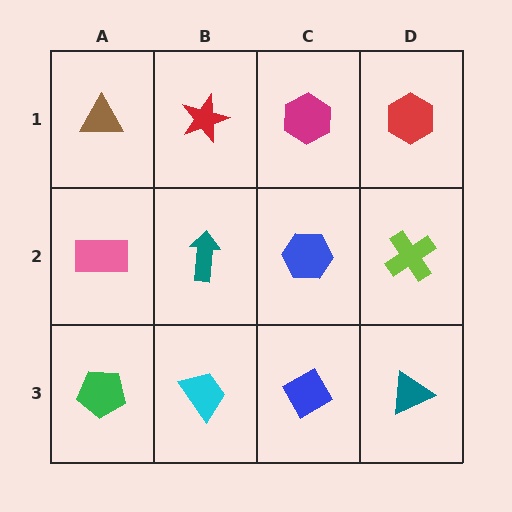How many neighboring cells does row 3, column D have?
2.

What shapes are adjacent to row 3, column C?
A blue hexagon (row 2, column C), a cyan trapezoid (row 3, column B), a teal triangle (row 3, column D).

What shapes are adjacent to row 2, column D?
A red hexagon (row 1, column D), a teal triangle (row 3, column D), a blue hexagon (row 2, column C).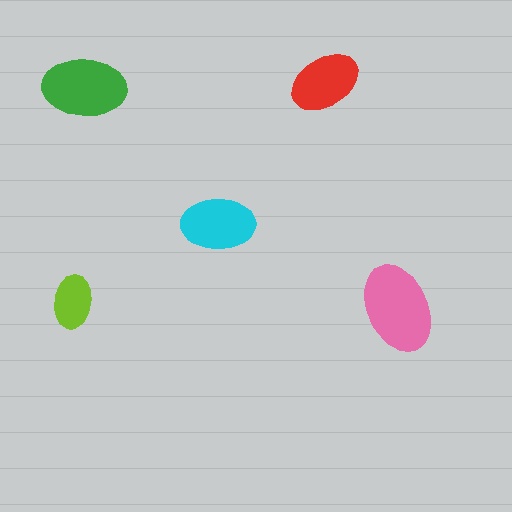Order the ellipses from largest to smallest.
the pink one, the green one, the cyan one, the red one, the lime one.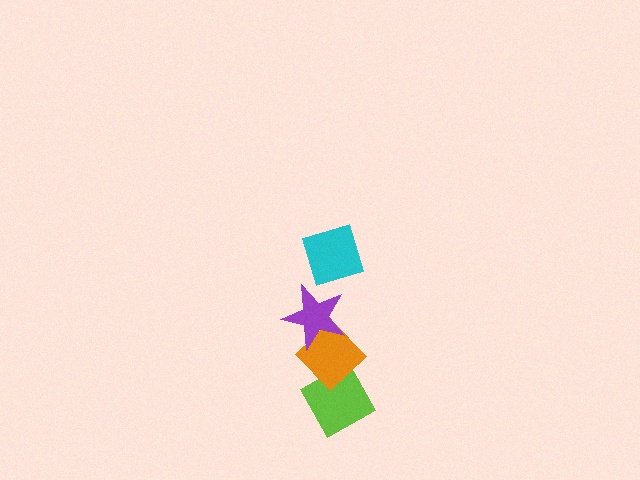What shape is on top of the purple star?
The cyan diamond is on top of the purple star.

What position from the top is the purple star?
The purple star is 2nd from the top.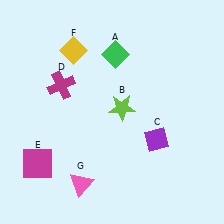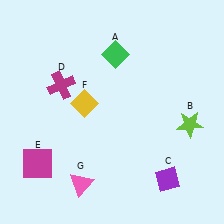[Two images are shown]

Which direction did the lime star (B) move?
The lime star (B) moved right.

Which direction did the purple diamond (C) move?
The purple diamond (C) moved down.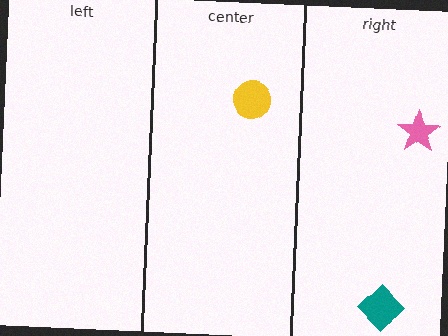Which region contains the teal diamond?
The right region.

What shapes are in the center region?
The yellow circle.